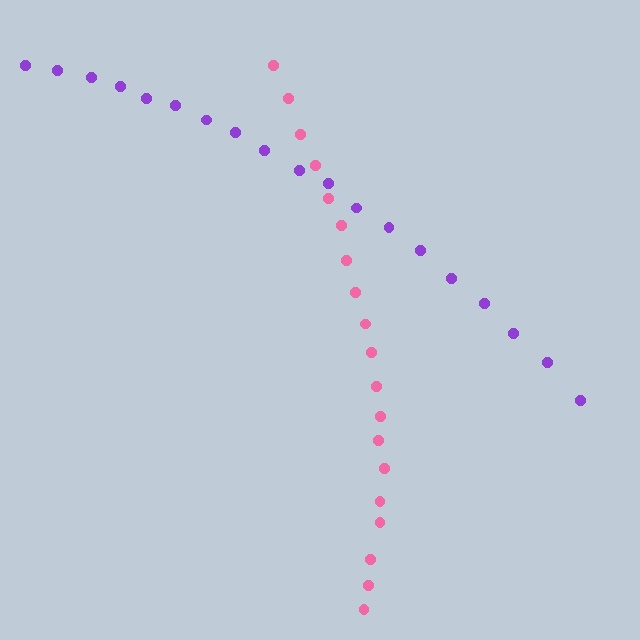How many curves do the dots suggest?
There are 2 distinct paths.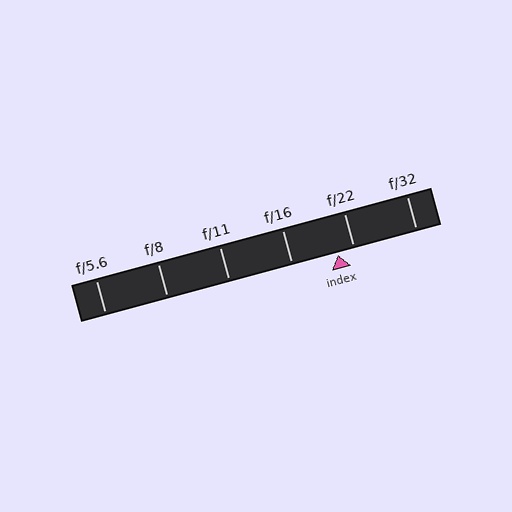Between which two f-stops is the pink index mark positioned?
The index mark is between f/16 and f/22.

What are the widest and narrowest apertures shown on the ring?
The widest aperture shown is f/5.6 and the narrowest is f/32.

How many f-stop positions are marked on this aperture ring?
There are 6 f-stop positions marked.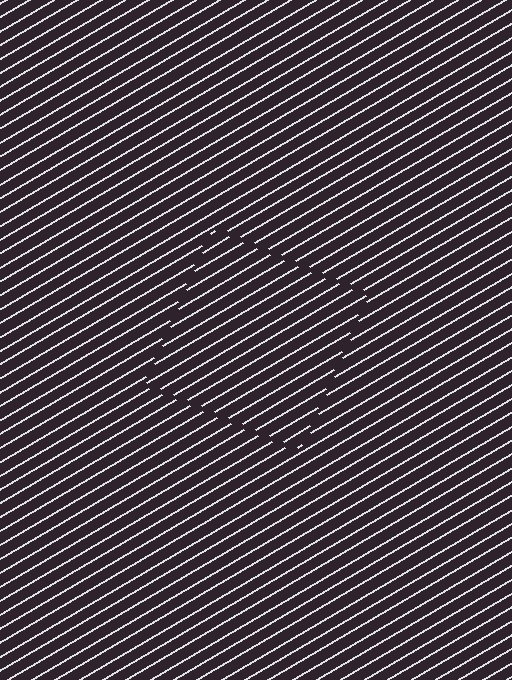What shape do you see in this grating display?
An illusory square. The interior of the shape contains the same grating, shifted by half a period — the contour is defined by the phase discontinuity where line-ends from the inner and outer gratings abut.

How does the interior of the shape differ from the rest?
The interior of the shape contains the same grating, shifted by half a period — the contour is defined by the phase discontinuity where line-ends from the inner and outer gratings abut.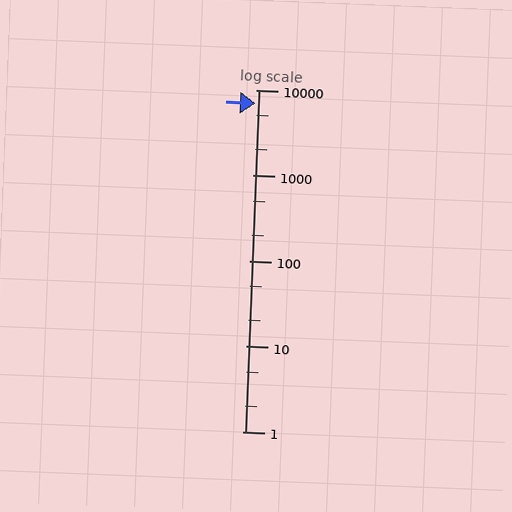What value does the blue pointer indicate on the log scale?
The pointer indicates approximately 6900.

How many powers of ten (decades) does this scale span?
The scale spans 4 decades, from 1 to 10000.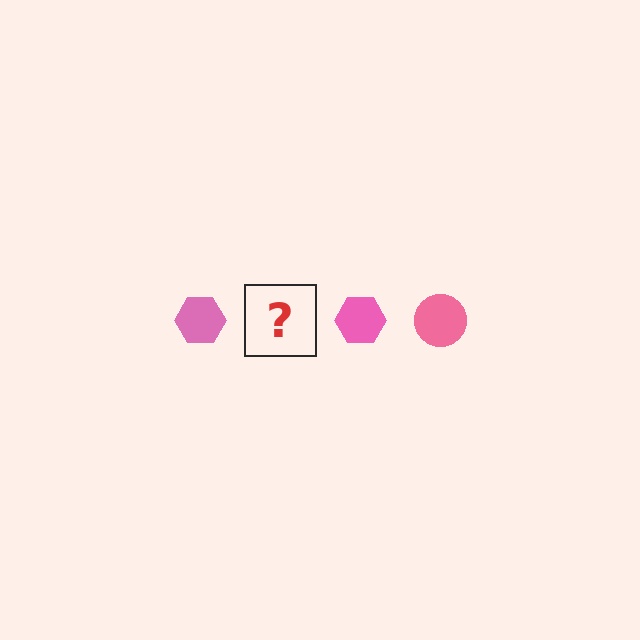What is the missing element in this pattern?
The missing element is a pink circle.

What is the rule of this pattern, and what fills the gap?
The rule is that the pattern cycles through hexagon, circle shapes in pink. The gap should be filled with a pink circle.